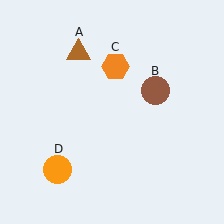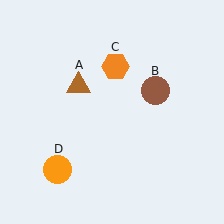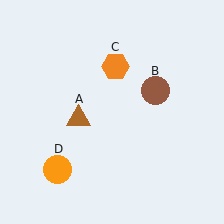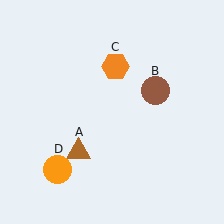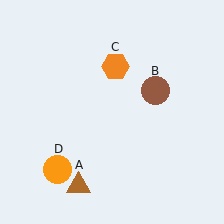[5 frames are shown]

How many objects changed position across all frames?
1 object changed position: brown triangle (object A).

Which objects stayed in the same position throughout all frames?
Brown circle (object B) and orange hexagon (object C) and orange circle (object D) remained stationary.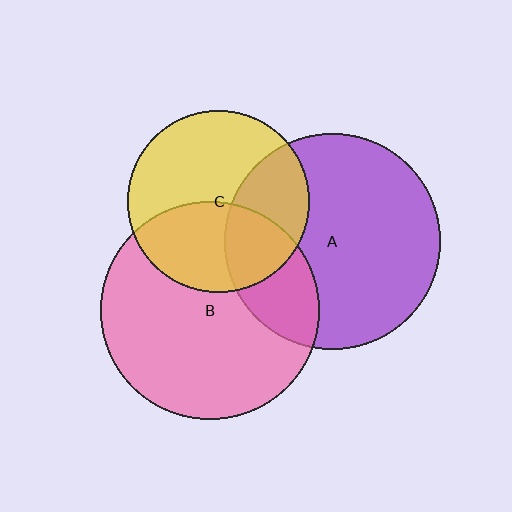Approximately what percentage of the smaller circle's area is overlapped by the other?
Approximately 25%.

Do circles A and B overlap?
Yes.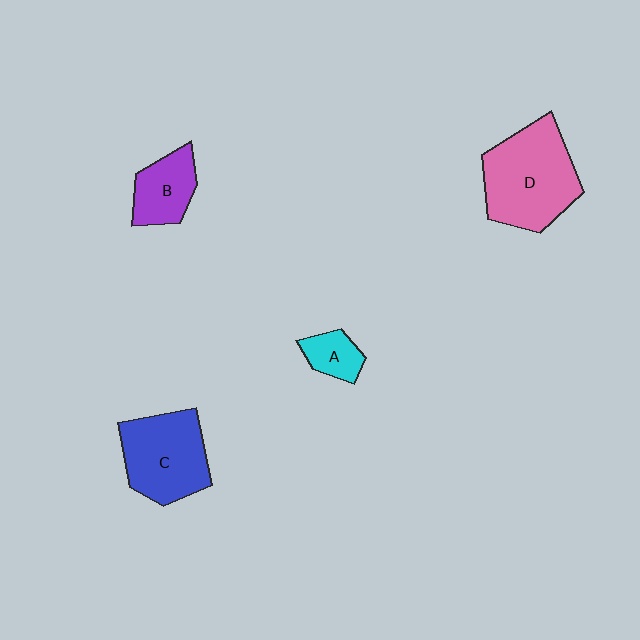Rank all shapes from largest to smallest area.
From largest to smallest: D (pink), C (blue), B (purple), A (cyan).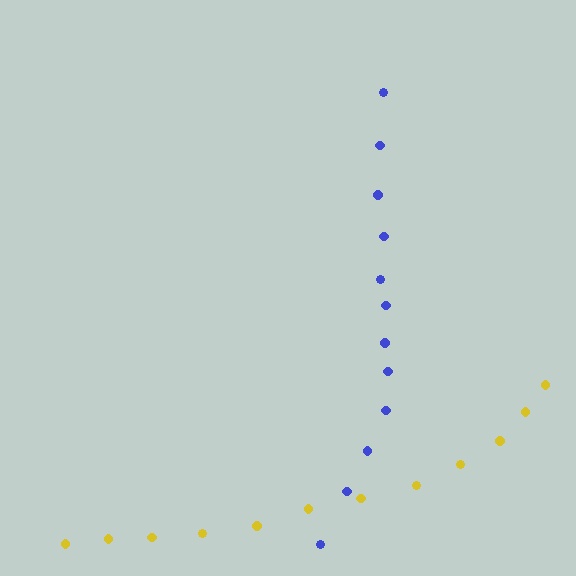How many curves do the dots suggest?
There are 2 distinct paths.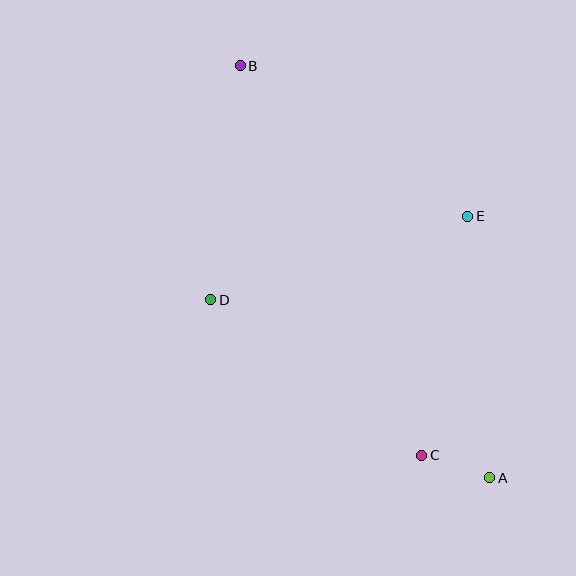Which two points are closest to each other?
Points A and C are closest to each other.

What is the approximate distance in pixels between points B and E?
The distance between B and E is approximately 273 pixels.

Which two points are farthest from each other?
Points A and B are farthest from each other.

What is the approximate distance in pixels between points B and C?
The distance between B and C is approximately 430 pixels.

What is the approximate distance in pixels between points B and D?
The distance between B and D is approximately 236 pixels.